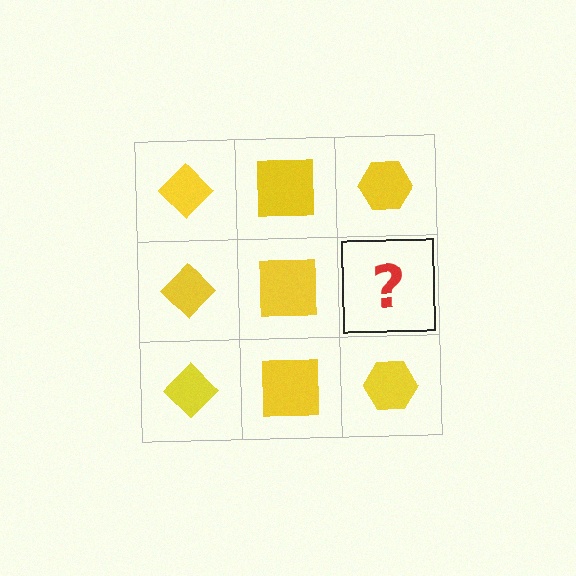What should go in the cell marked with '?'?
The missing cell should contain a yellow hexagon.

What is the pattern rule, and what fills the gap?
The rule is that each column has a consistent shape. The gap should be filled with a yellow hexagon.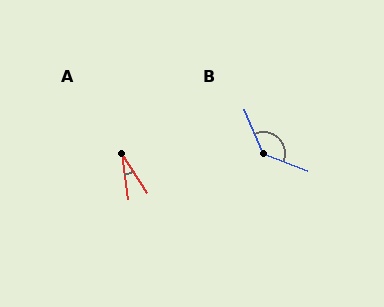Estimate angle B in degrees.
Approximately 134 degrees.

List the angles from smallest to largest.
A (25°), B (134°).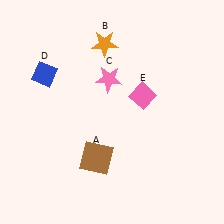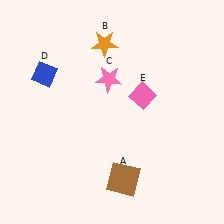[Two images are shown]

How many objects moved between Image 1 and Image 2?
1 object moved between the two images.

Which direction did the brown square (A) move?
The brown square (A) moved right.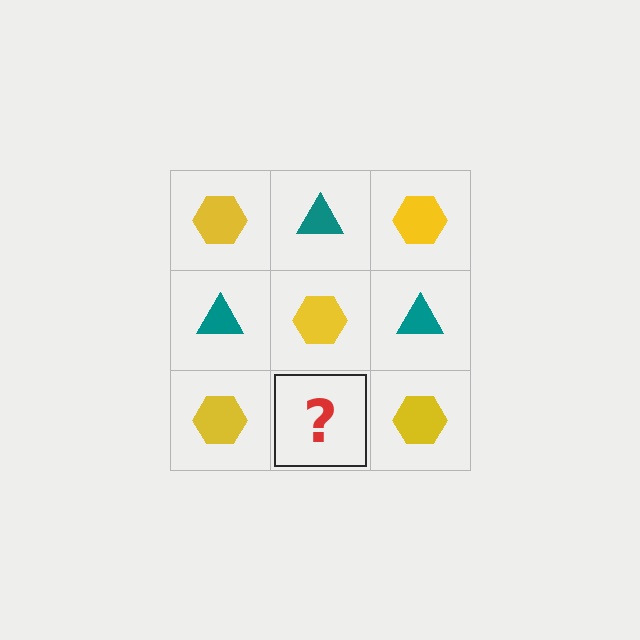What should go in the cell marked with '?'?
The missing cell should contain a teal triangle.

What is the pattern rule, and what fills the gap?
The rule is that it alternates yellow hexagon and teal triangle in a checkerboard pattern. The gap should be filled with a teal triangle.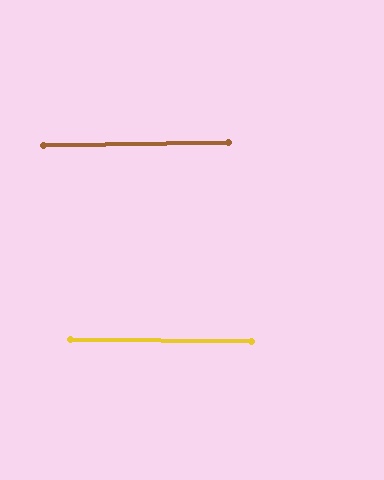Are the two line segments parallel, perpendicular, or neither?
Parallel — their directions differ by only 1.5°.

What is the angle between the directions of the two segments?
Approximately 2 degrees.